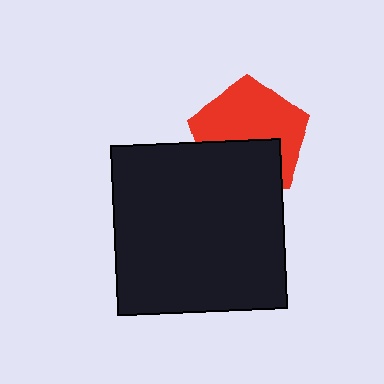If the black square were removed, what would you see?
You would see the complete red pentagon.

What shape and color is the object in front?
The object in front is a black square.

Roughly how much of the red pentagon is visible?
About half of it is visible (roughly 59%).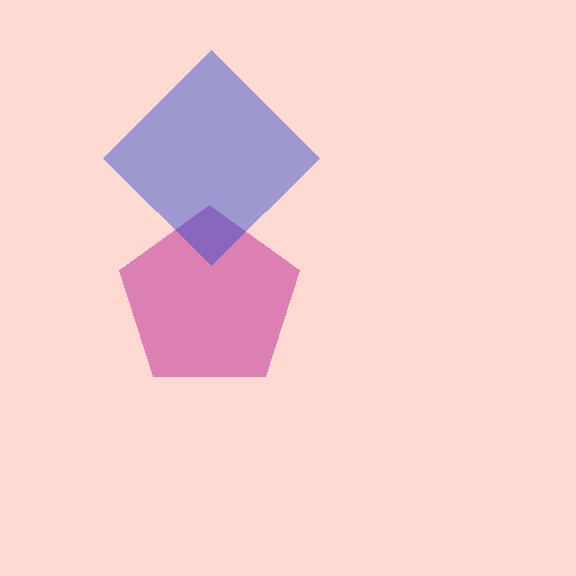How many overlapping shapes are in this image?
There are 2 overlapping shapes in the image.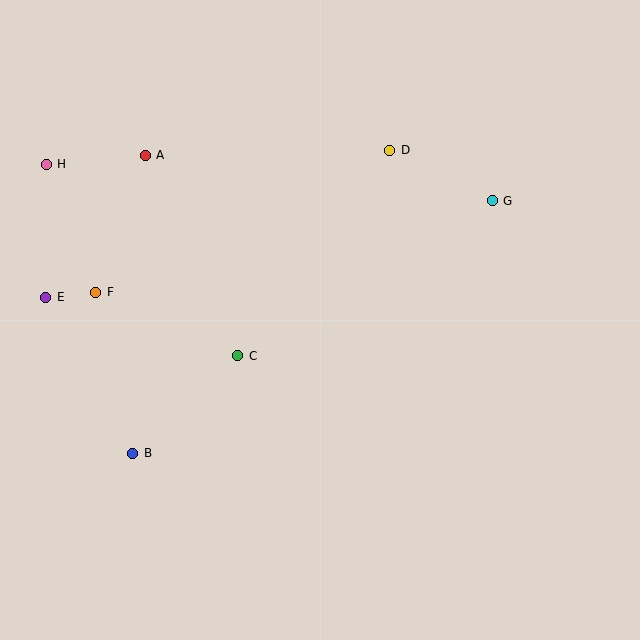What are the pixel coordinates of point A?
Point A is at (145, 155).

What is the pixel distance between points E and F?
The distance between E and F is 50 pixels.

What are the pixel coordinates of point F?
Point F is at (96, 292).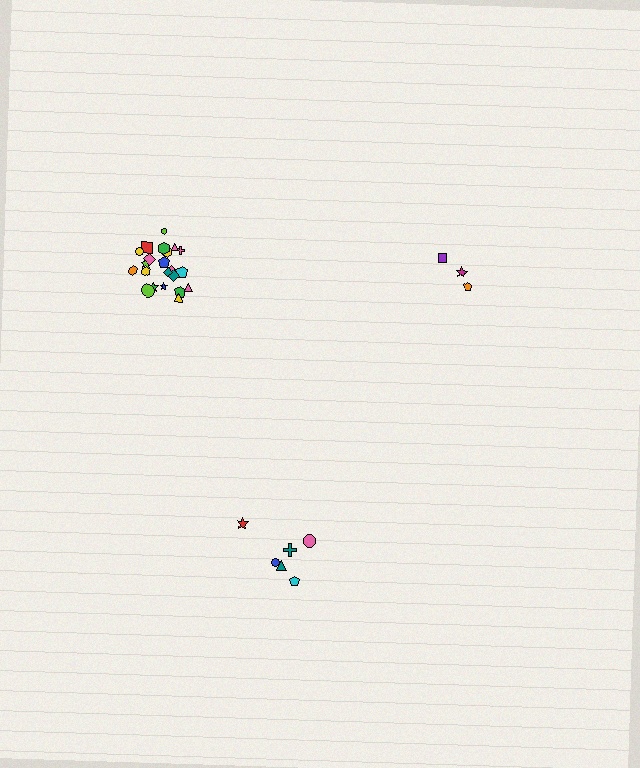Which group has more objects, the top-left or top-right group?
The top-left group.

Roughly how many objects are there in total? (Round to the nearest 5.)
Roughly 30 objects in total.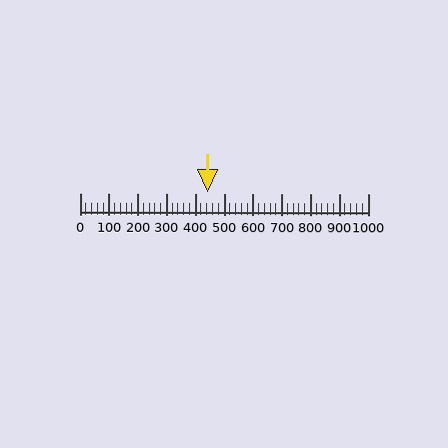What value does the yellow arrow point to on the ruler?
The yellow arrow points to approximately 442.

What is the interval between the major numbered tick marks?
The major tick marks are spaced 100 units apart.